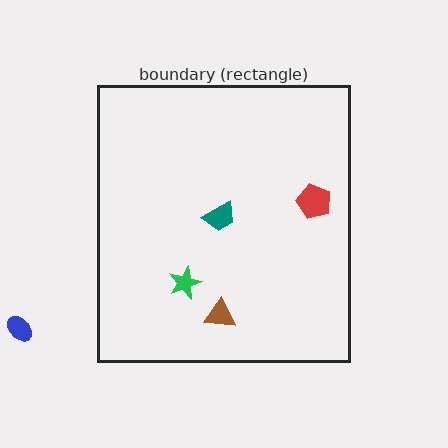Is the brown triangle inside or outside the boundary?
Inside.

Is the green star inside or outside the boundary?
Inside.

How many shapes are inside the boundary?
4 inside, 1 outside.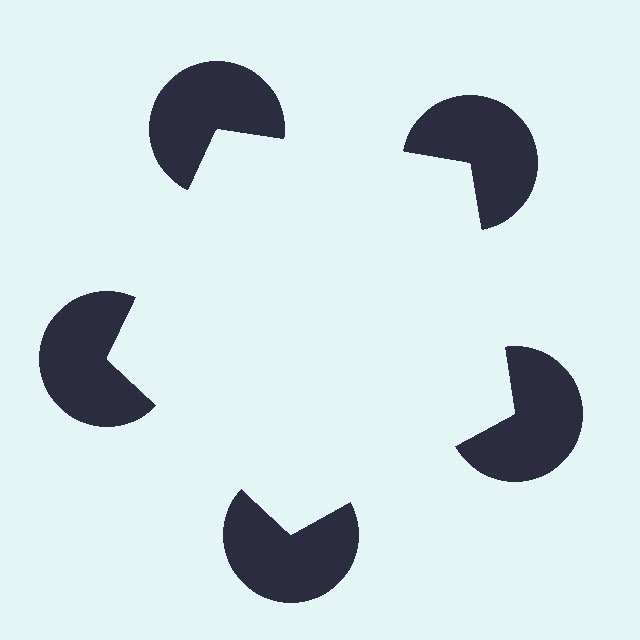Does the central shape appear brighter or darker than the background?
It typically appears slightly brighter than the background, even though no actual brightness change is drawn.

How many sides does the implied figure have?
5 sides.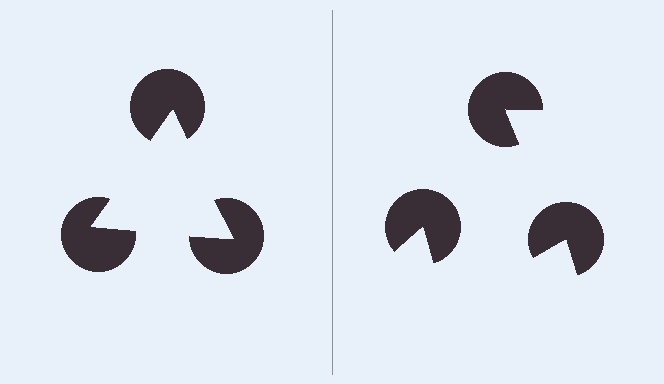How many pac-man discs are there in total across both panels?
6 — 3 on each side.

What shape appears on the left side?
An illusory triangle.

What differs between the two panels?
The pac-man discs are positioned identically on both sides; only the wedge orientations differ. On the left they align to a triangle; on the right they are misaligned.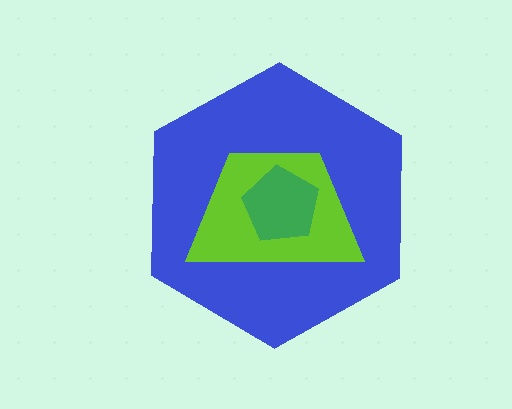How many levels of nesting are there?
3.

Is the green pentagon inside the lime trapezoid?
Yes.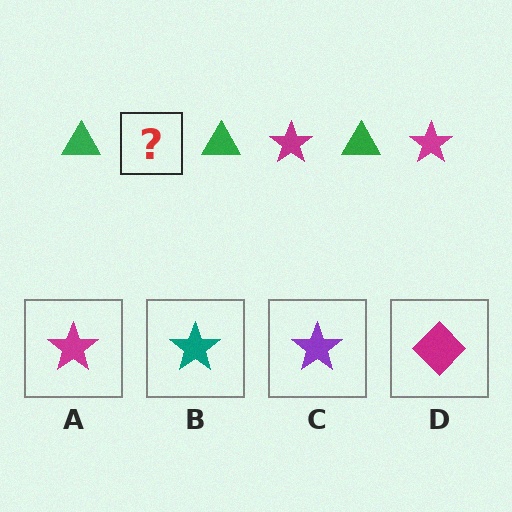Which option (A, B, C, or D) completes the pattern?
A.